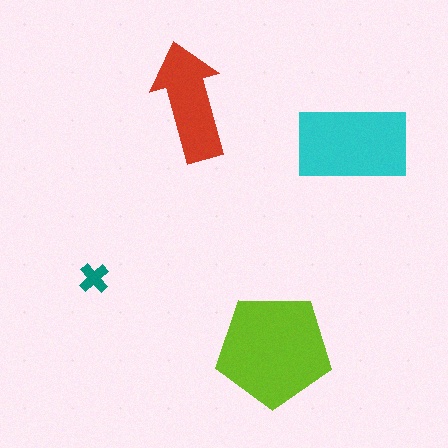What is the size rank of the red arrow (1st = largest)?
3rd.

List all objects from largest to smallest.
The lime pentagon, the cyan rectangle, the red arrow, the teal cross.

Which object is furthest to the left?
The teal cross is leftmost.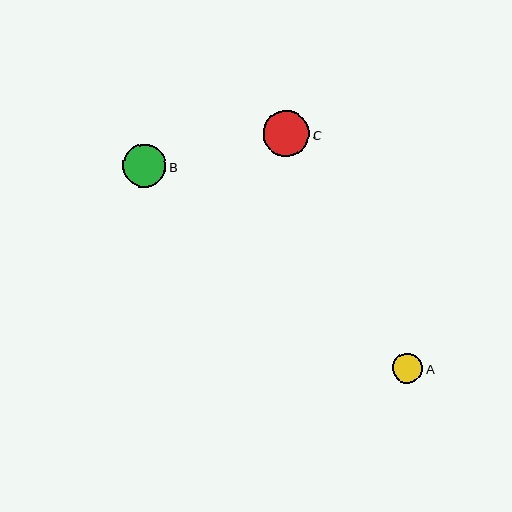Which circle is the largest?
Circle C is the largest with a size of approximately 46 pixels.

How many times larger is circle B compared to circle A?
Circle B is approximately 1.4 times the size of circle A.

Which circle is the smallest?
Circle A is the smallest with a size of approximately 30 pixels.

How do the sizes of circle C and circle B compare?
Circle C and circle B are approximately the same size.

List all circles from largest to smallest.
From largest to smallest: C, B, A.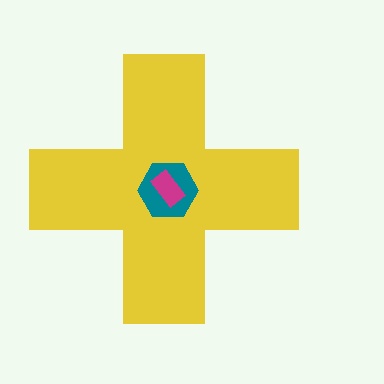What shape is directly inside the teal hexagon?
The magenta rectangle.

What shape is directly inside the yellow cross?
The teal hexagon.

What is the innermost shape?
The magenta rectangle.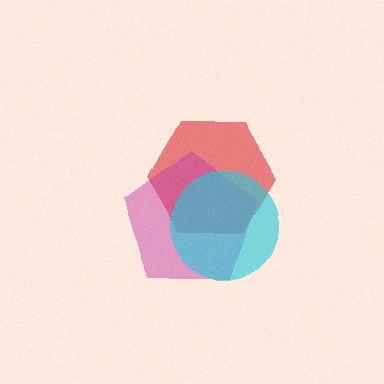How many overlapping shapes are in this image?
There are 3 overlapping shapes in the image.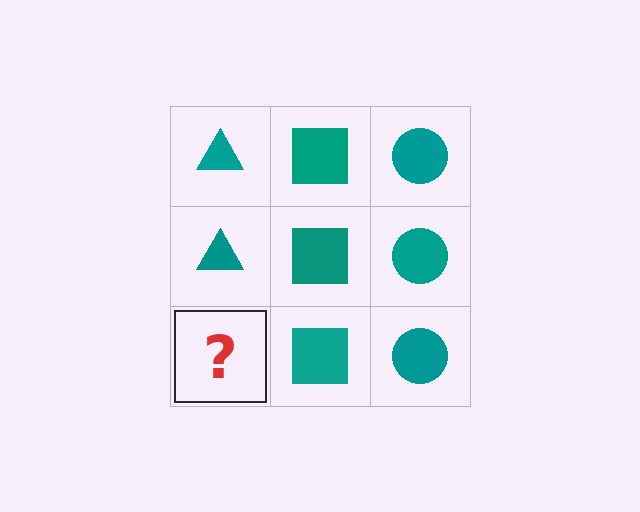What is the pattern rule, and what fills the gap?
The rule is that each column has a consistent shape. The gap should be filled with a teal triangle.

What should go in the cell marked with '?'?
The missing cell should contain a teal triangle.